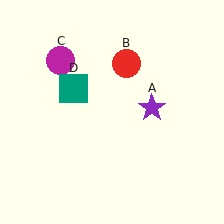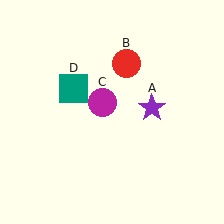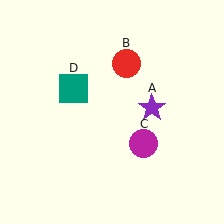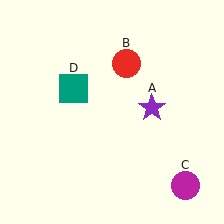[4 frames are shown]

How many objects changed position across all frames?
1 object changed position: magenta circle (object C).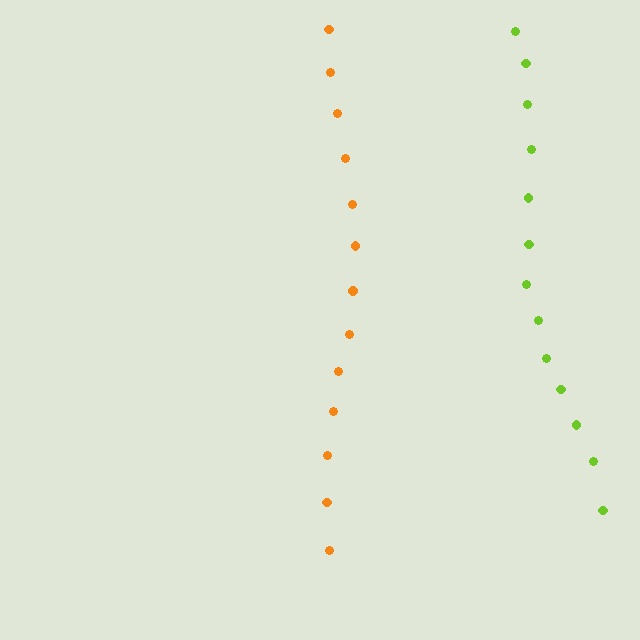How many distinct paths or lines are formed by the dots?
There are 2 distinct paths.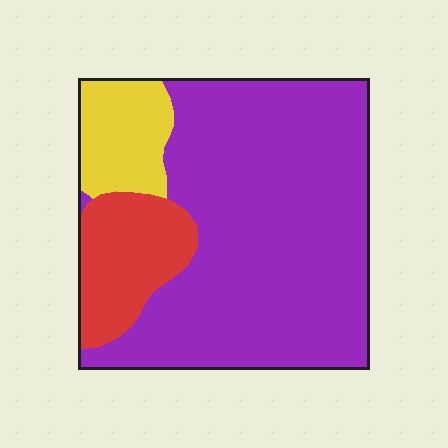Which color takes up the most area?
Purple, at roughly 70%.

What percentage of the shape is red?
Red takes up about one sixth (1/6) of the shape.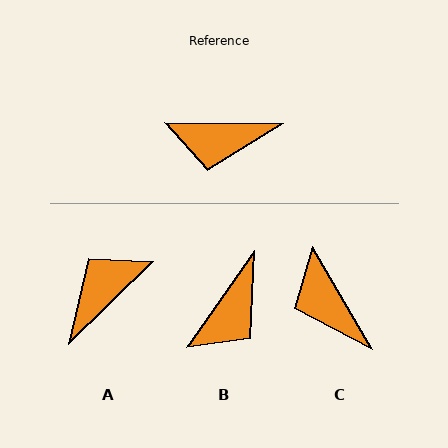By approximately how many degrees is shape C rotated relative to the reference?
Approximately 59 degrees clockwise.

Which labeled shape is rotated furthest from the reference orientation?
A, about 135 degrees away.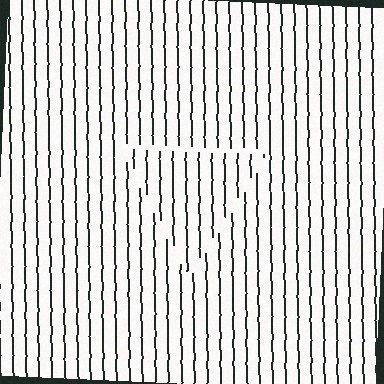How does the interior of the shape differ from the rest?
The interior of the shape contains the same grating, shifted by half a period — the contour is defined by the phase discontinuity where line-ends from the inner and outer gratings abut.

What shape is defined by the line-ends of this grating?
An illusory triangle. The interior of the shape contains the same grating, shifted by half a period — the contour is defined by the phase discontinuity where line-ends from the inner and outer gratings abut.